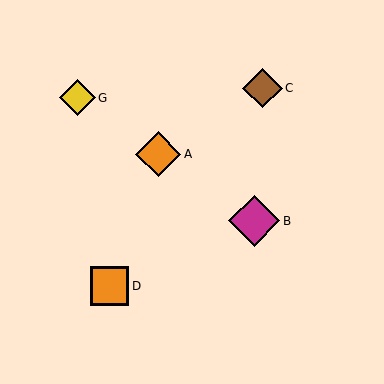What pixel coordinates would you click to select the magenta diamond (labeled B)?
Click at (254, 221) to select the magenta diamond B.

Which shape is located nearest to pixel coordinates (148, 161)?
The orange diamond (labeled A) at (158, 154) is nearest to that location.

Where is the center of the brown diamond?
The center of the brown diamond is at (262, 88).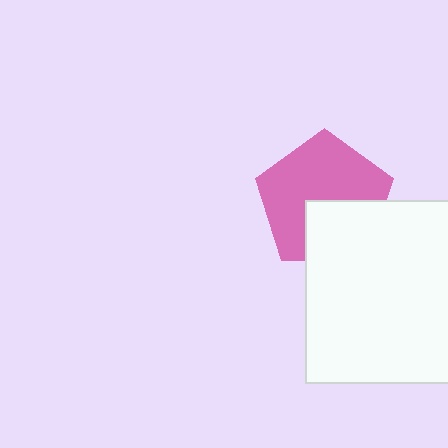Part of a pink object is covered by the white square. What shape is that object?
It is a pentagon.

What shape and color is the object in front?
The object in front is a white square.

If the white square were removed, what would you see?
You would see the complete pink pentagon.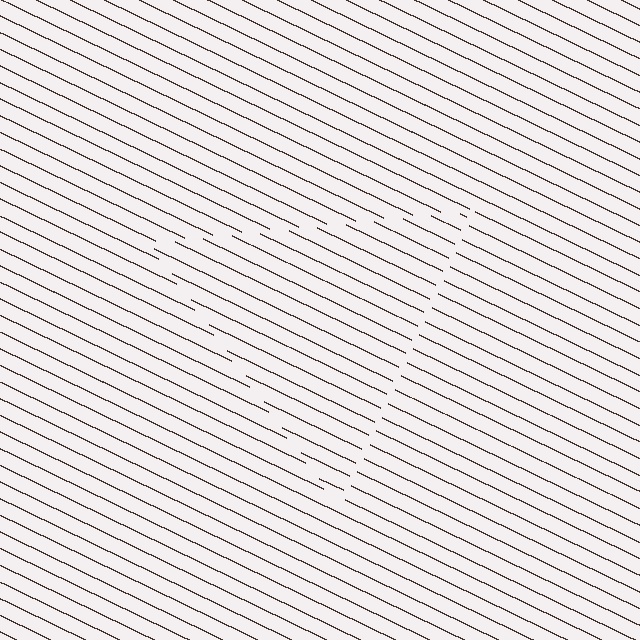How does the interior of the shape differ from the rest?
The interior of the shape contains the same grating, shifted by half a period — the contour is defined by the phase discontinuity where line-ends from the inner and outer gratings abut.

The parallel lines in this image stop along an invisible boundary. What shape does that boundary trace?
An illusory triangle. The interior of the shape contains the same grating, shifted by half a period — the contour is defined by the phase discontinuity where line-ends from the inner and outer gratings abut.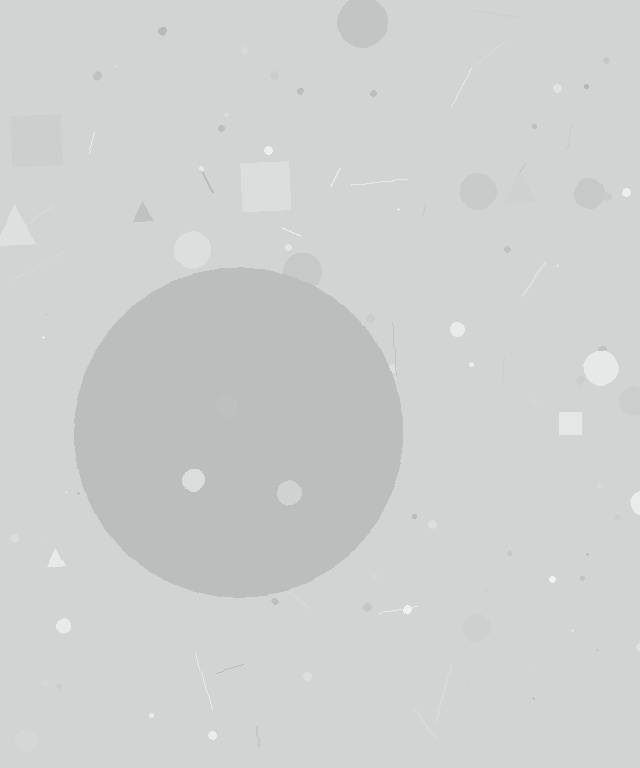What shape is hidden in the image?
A circle is hidden in the image.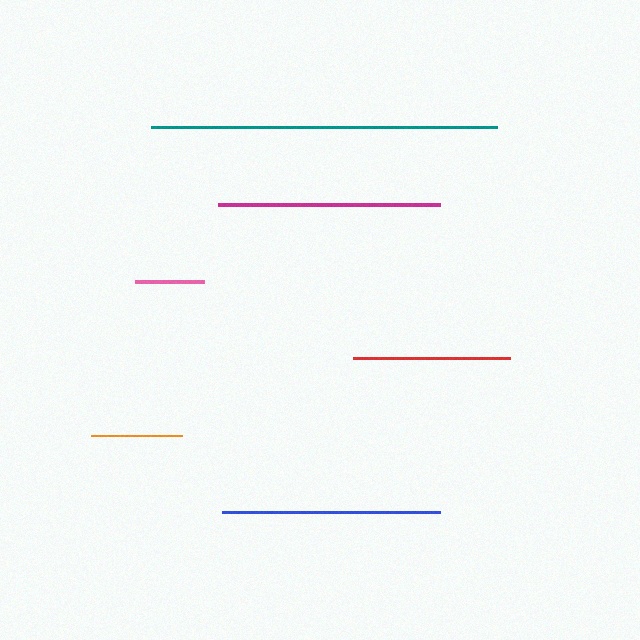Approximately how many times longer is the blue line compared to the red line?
The blue line is approximately 1.4 times the length of the red line.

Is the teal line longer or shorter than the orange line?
The teal line is longer than the orange line.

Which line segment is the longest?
The teal line is the longest at approximately 346 pixels.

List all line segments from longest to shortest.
From longest to shortest: teal, magenta, blue, red, orange, pink.